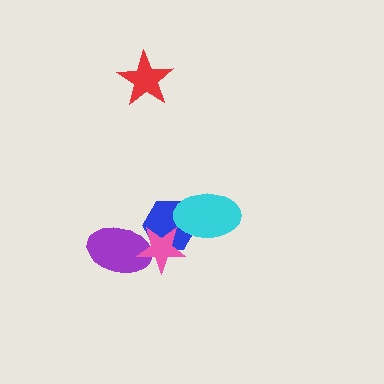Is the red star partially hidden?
No, no other shape covers it.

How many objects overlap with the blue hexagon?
2 objects overlap with the blue hexagon.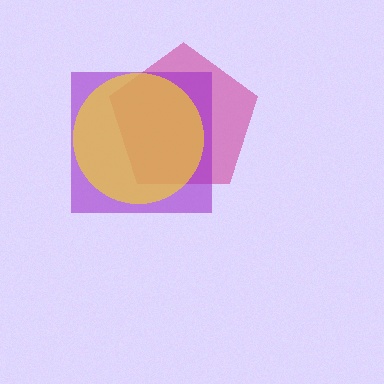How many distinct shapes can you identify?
There are 3 distinct shapes: a magenta pentagon, a purple square, a yellow circle.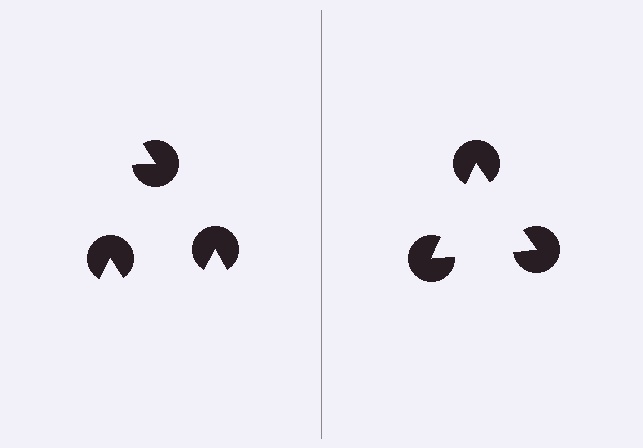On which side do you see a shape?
An illusory triangle appears on the right side. On the left side the wedge cuts are rotated, so no coherent shape forms.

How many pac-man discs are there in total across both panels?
6 — 3 on each side.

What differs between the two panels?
The pac-man discs are positioned identically on both sides; only the wedge orientations differ. On the right they align to a triangle; on the left they are misaligned.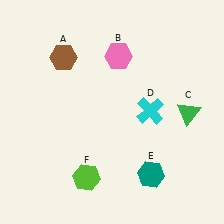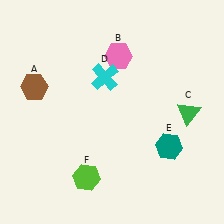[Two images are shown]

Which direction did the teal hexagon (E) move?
The teal hexagon (E) moved up.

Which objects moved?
The objects that moved are: the brown hexagon (A), the cyan cross (D), the teal hexagon (E).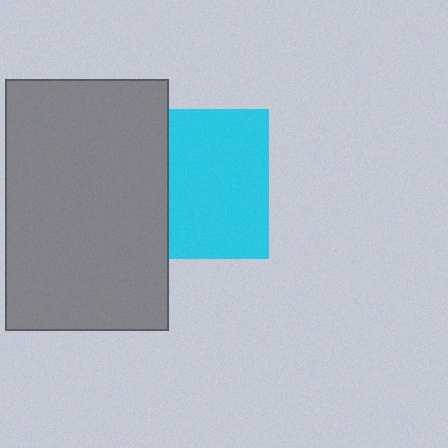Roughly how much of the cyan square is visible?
Most of it is visible (roughly 66%).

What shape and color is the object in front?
The object in front is a gray rectangle.